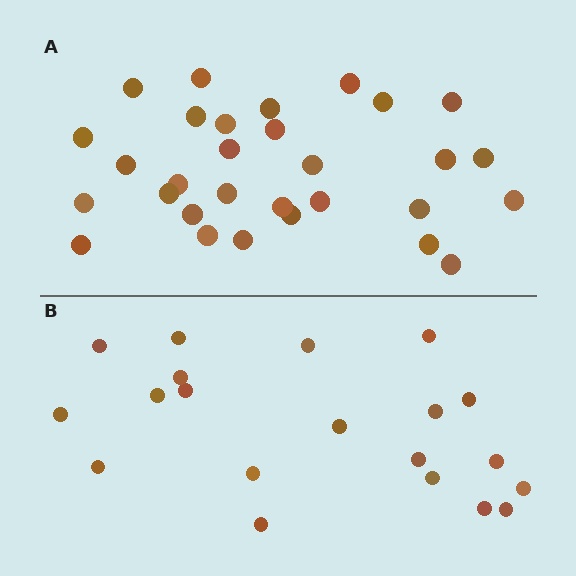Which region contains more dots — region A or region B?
Region A (the top region) has more dots.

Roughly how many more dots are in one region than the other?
Region A has roughly 10 or so more dots than region B.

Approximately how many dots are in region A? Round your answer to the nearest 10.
About 30 dots.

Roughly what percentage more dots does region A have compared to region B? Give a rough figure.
About 50% more.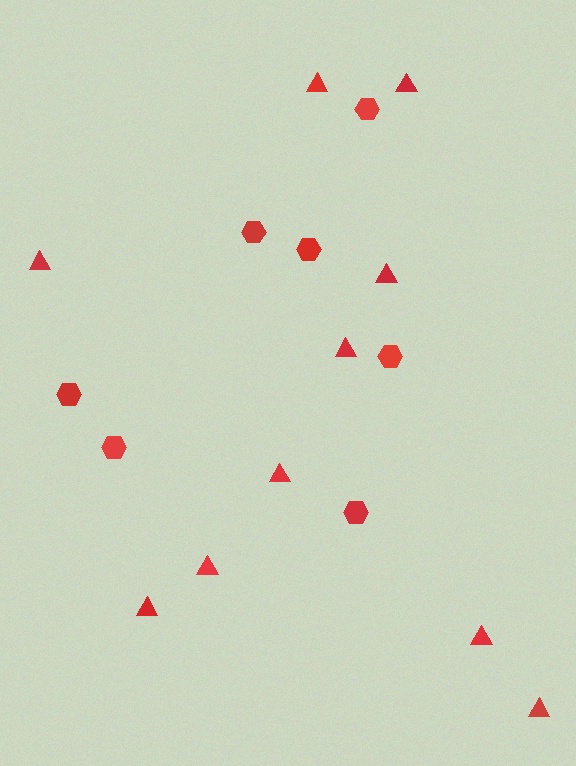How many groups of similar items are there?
There are 2 groups: one group of triangles (10) and one group of hexagons (7).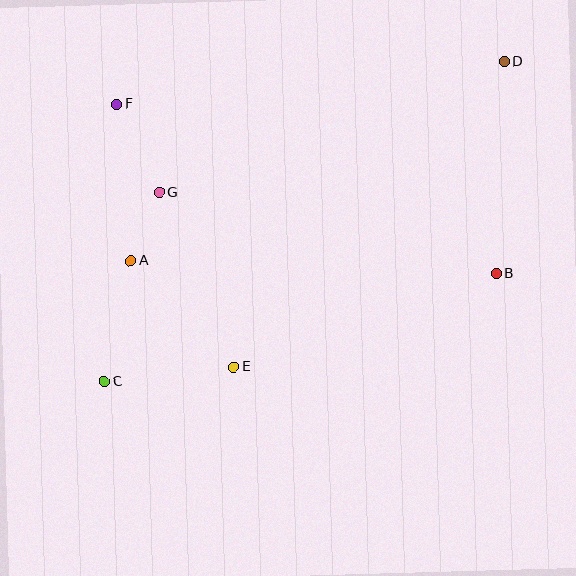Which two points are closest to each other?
Points A and G are closest to each other.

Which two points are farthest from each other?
Points C and D are farthest from each other.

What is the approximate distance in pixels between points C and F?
The distance between C and F is approximately 278 pixels.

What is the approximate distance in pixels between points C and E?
The distance between C and E is approximately 130 pixels.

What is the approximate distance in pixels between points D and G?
The distance between D and G is approximately 368 pixels.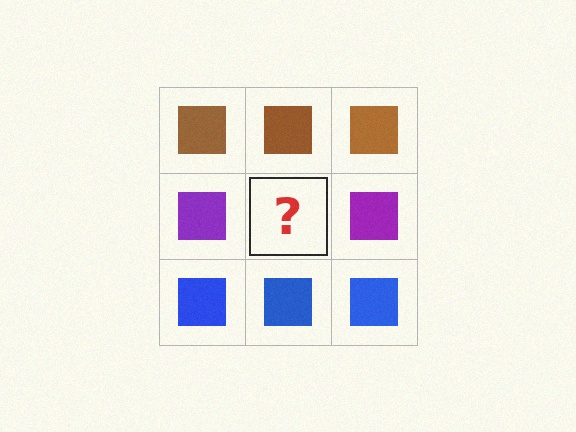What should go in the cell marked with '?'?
The missing cell should contain a purple square.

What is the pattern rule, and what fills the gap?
The rule is that each row has a consistent color. The gap should be filled with a purple square.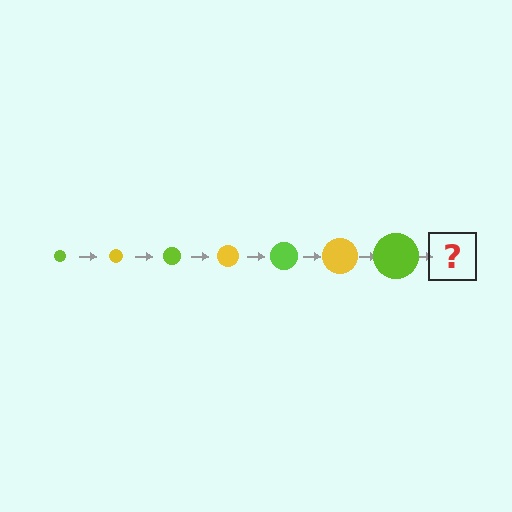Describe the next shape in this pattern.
It should be a yellow circle, larger than the previous one.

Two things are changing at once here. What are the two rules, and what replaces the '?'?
The two rules are that the circle grows larger each step and the color cycles through lime and yellow. The '?' should be a yellow circle, larger than the previous one.